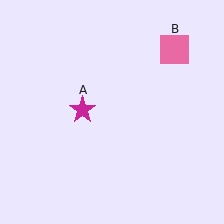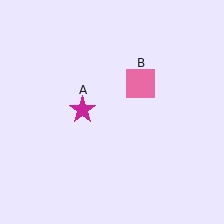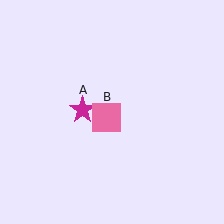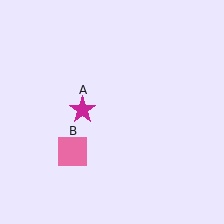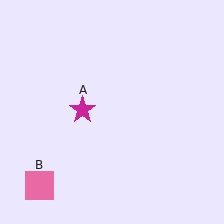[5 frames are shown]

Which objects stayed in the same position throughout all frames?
Magenta star (object A) remained stationary.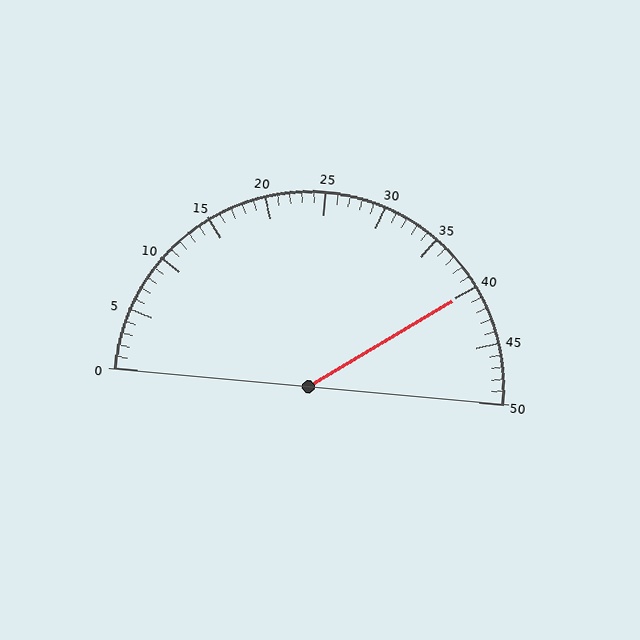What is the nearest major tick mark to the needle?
The nearest major tick mark is 40.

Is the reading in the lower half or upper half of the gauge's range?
The reading is in the upper half of the range (0 to 50).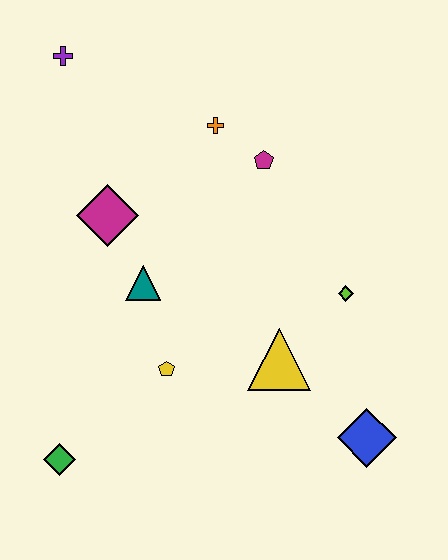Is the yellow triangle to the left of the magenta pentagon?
No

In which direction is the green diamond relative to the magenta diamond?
The green diamond is below the magenta diamond.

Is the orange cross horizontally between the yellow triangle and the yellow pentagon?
Yes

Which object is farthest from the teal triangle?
The blue diamond is farthest from the teal triangle.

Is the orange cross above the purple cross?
No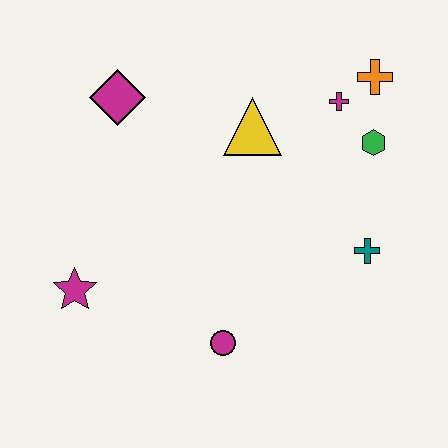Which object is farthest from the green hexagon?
The magenta star is farthest from the green hexagon.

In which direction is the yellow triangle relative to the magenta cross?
The yellow triangle is to the left of the magenta cross.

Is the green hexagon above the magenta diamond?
No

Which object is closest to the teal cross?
The green hexagon is closest to the teal cross.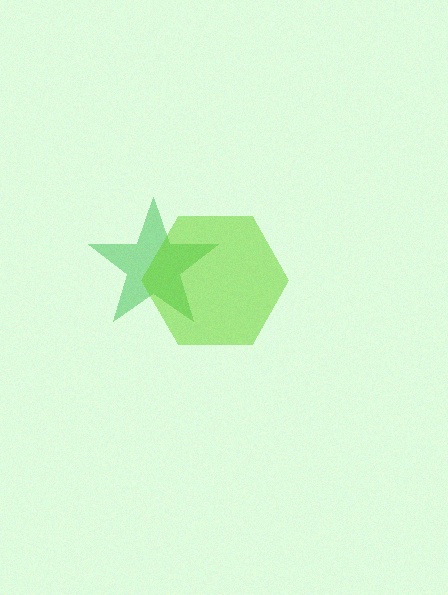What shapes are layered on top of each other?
The layered shapes are: a green star, a lime hexagon.